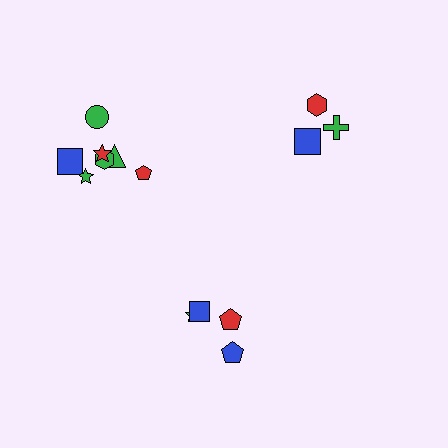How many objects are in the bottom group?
There are 4 objects.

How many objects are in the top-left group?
There are 7 objects.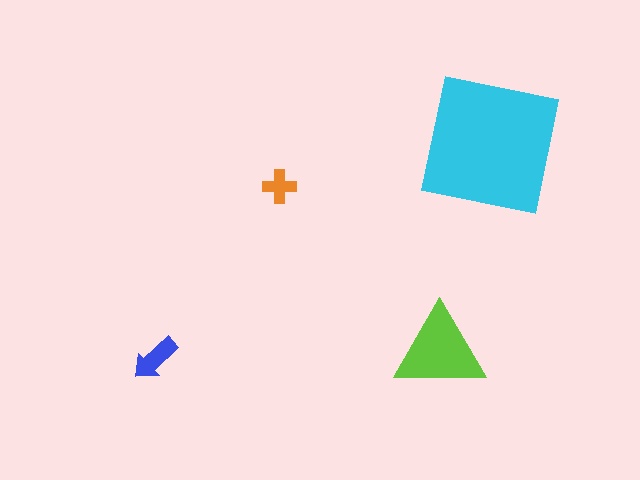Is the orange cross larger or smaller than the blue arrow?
Smaller.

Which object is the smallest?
The orange cross.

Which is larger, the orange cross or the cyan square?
The cyan square.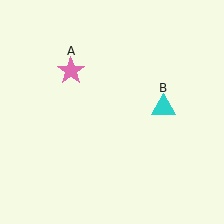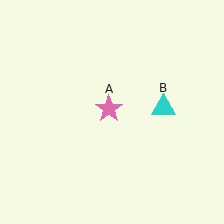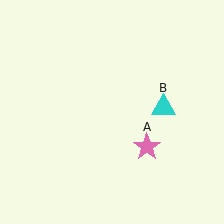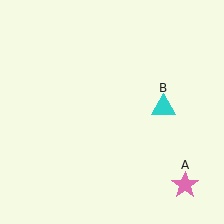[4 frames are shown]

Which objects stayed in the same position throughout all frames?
Cyan triangle (object B) remained stationary.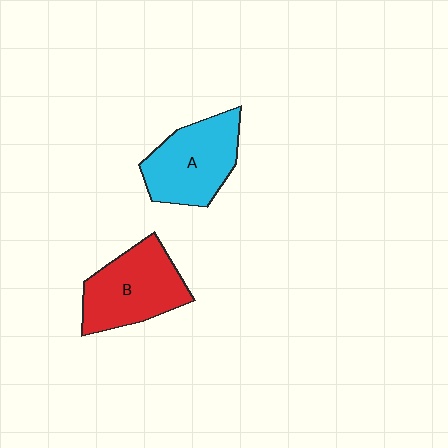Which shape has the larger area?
Shape B (red).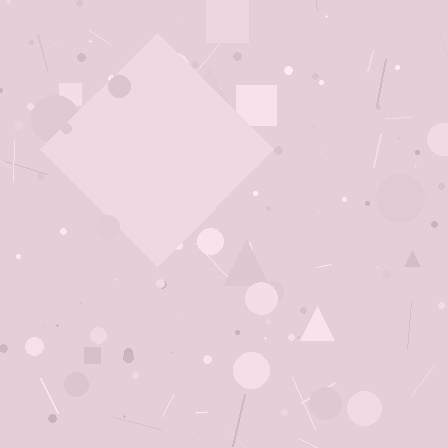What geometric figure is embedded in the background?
A diamond is embedded in the background.